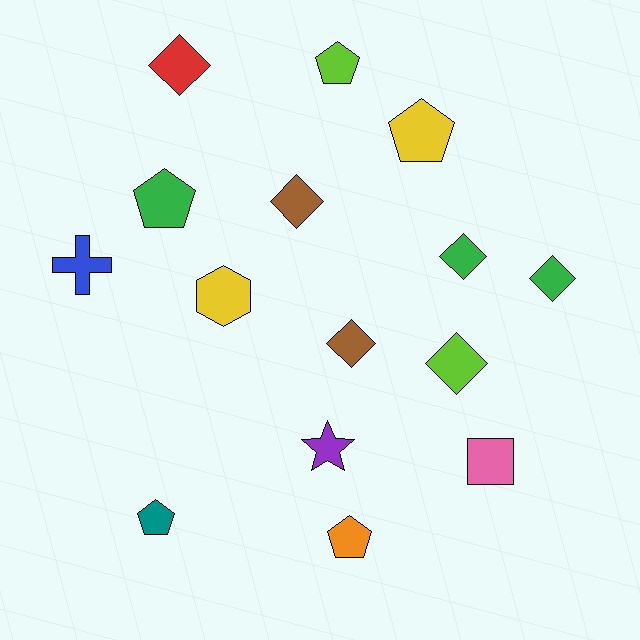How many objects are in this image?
There are 15 objects.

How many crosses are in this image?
There is 1 cross.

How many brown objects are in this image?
There are 2 brown objects.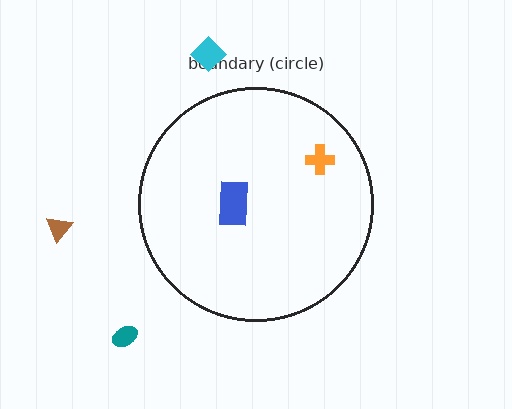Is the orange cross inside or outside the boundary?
Inside.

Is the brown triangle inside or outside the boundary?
Outside.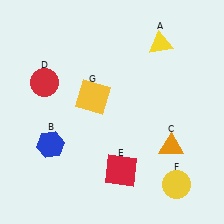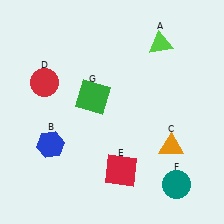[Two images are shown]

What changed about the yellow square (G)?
In Image 1, G is yellow. In Image 2, it changed to green.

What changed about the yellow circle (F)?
In Image 1, F is yellow. In Image 2, it changed to teal.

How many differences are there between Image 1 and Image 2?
There are 3 differences between the two images.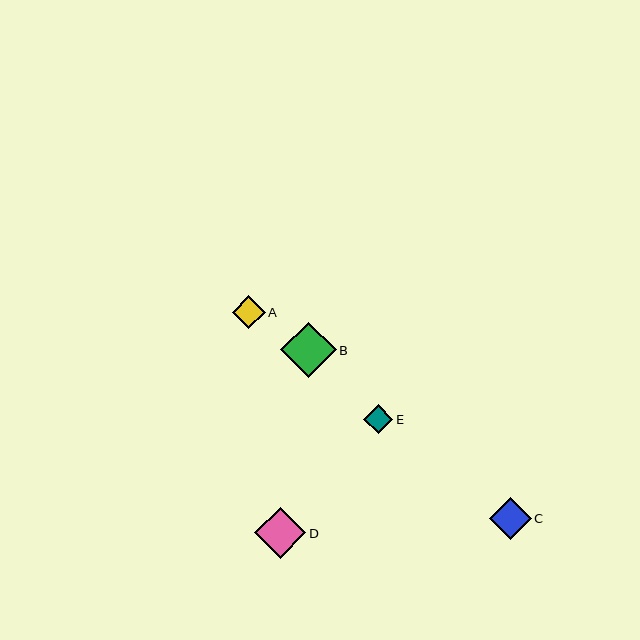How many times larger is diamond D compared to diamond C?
Diamond D is approximately 1.2 times the size of diamond C.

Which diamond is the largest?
Diamond B is the largest with a size of approximately 55 pixels.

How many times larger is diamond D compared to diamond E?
Diamond D is approximately 1.8 times the size of diamond E.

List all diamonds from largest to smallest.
From largest to smallest: B, D, C, A, E.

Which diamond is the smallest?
Diamond E is the smallest with a size of approximately 29 pixels.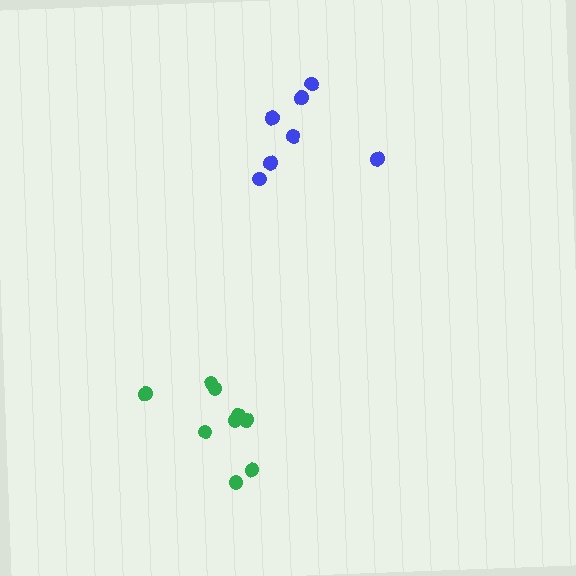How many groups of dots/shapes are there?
There are 2 groups.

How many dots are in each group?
Group 1: 7 dots, Group 2: 9 dots (16 total).